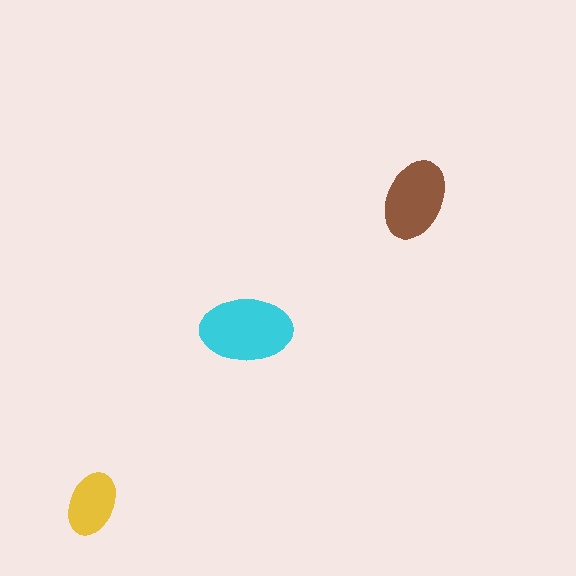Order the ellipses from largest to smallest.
the cyan one, the brown one, the yellow one.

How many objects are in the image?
There are 3 objects in the image.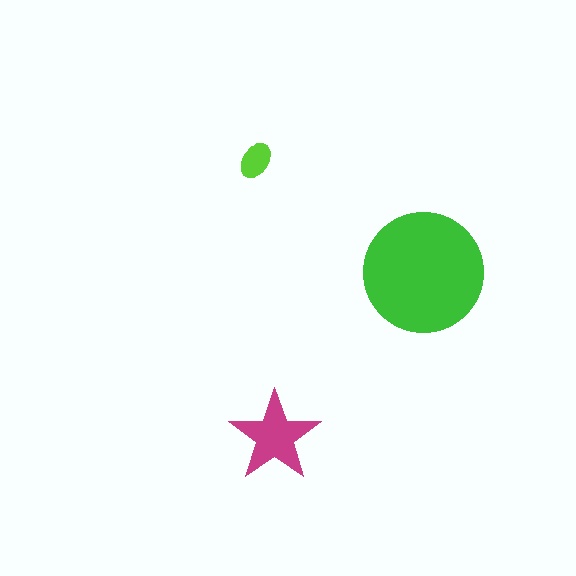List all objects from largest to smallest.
The green circle, the magenta star, the lime ellipse.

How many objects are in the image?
There are 3 objects in the image.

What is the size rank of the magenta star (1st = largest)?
2nd.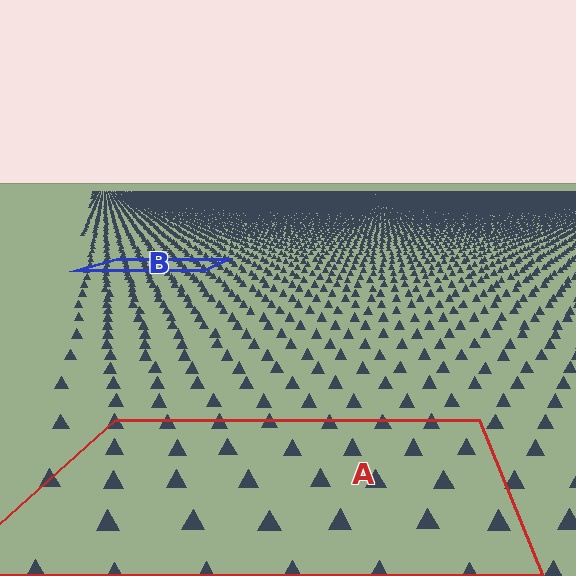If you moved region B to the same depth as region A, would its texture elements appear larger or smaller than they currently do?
They would appear larger. At a closer depth, the same texture elements are projected at a bigger on-screen size.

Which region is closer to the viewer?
Region A is closer. The texture elements there are larger and more spread out.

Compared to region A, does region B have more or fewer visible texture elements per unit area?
Region B has more texture elements per unit area — they are packed more densely because it is farther away.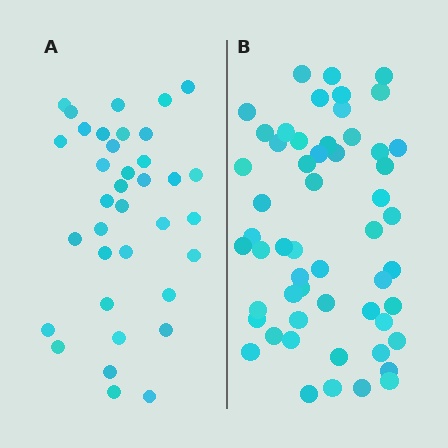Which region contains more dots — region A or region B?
Region B (the right region) has more dots.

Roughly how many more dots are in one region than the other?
Region B has approximately 20 more dots than region A.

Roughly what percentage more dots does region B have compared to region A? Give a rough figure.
About 55% more.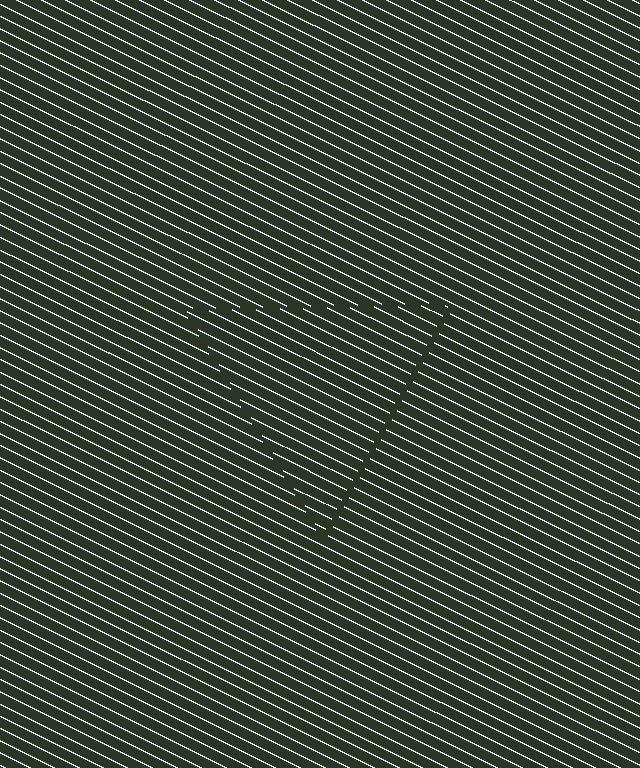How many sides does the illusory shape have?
3 sides — the line-ends trace a triangle.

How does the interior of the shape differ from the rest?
The interior of the shape contains the same grating, shifted by half a period — the contour is defined by the phase discontinuity where line-ends from the inner and outer gratings abut.